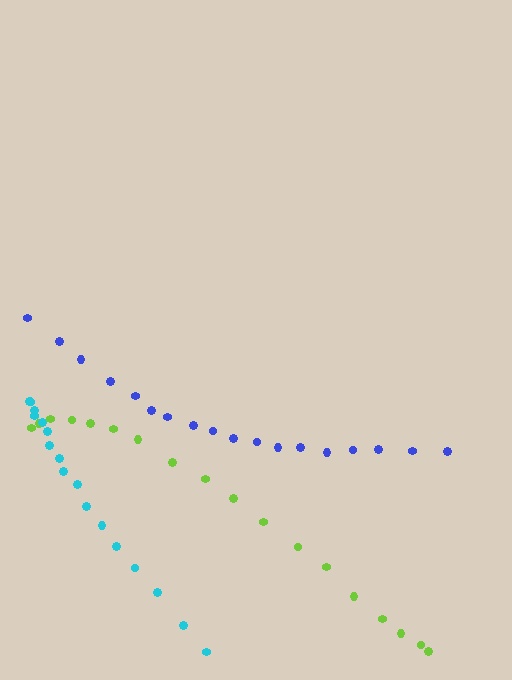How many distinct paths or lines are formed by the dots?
There are 3 distinct paths.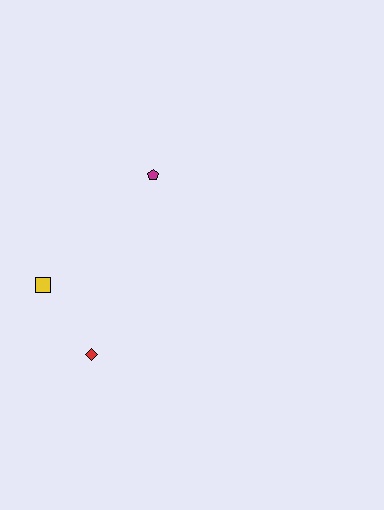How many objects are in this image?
There are 3 objects.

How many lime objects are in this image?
There are no lime objects.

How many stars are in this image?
There are no stars.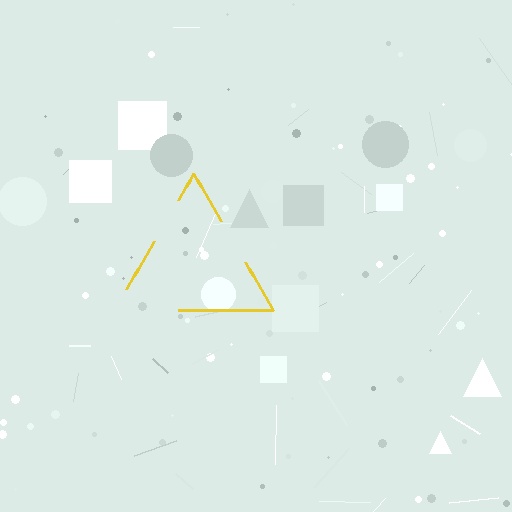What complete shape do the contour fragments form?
The contour fragments form a triangle.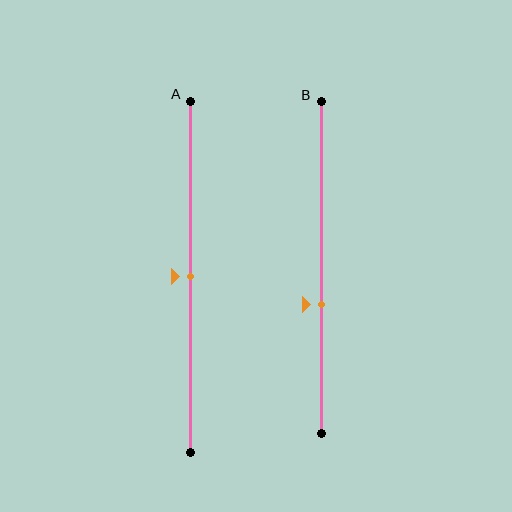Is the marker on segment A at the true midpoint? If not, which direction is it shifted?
Yes, the marker on segment A is at the true midpoint.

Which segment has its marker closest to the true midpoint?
Segment A has its marker closest to the true midpoint.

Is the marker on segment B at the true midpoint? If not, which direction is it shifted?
No, the marker on segment B is shifted downward by about 11% of the segment length.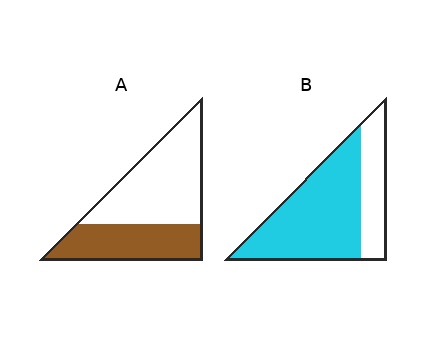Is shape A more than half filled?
No.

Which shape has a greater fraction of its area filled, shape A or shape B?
Shape B.